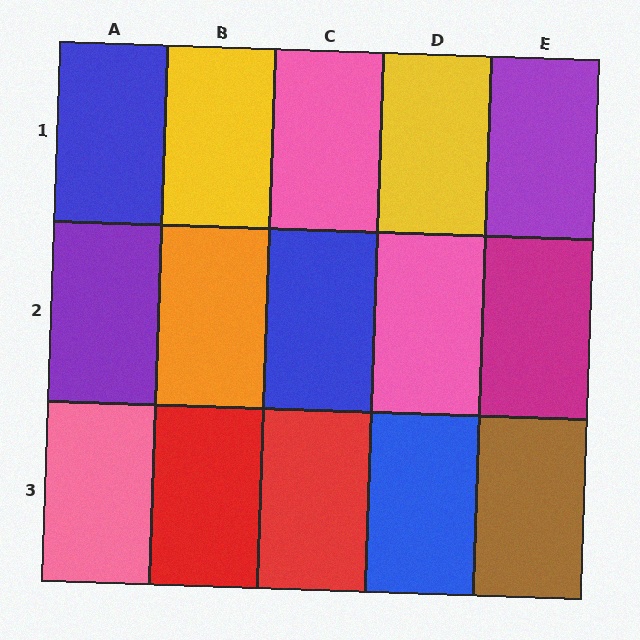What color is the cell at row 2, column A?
Purple.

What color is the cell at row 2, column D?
Pink.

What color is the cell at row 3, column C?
Red.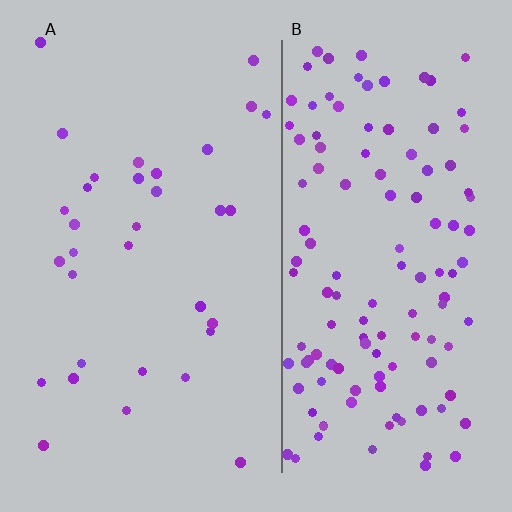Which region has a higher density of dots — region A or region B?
B (the right).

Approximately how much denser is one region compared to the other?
Approximately 3.9× — region B over region A.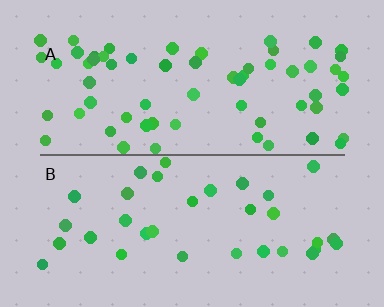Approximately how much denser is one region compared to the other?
Approximately 1.9× — region A over region B.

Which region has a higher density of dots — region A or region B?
A (the top).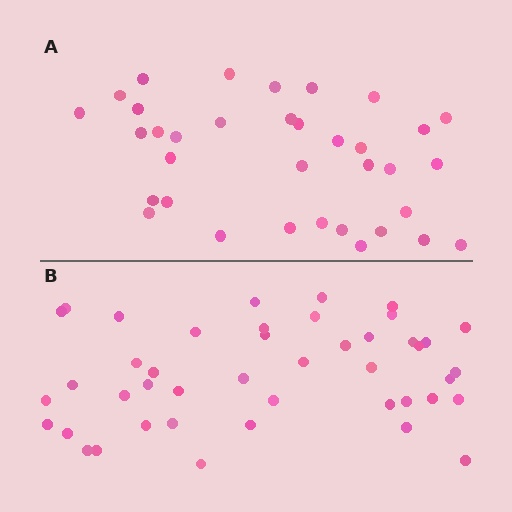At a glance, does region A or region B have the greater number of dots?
Region B (the bottom region) has more dots.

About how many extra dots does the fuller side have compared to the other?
Region B has roughly 8 or so more dots than region A.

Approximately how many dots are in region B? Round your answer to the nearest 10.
About 40 dots. (The exact count is 44, which rounds to 40.)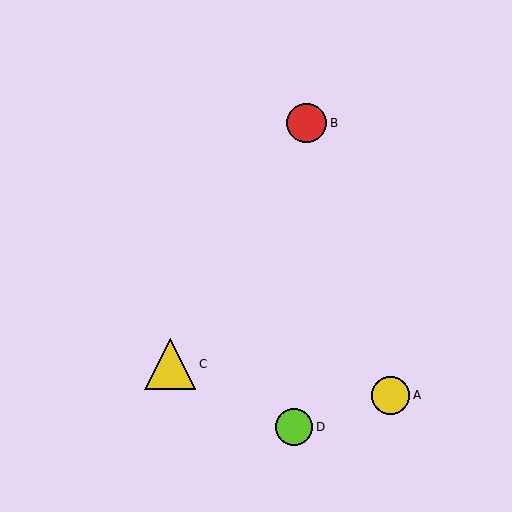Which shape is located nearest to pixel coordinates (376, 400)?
The yellow circle (labeled A) at (391, 395) is nearest to that location.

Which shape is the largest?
The yellow triangle (labeled C) is the largest.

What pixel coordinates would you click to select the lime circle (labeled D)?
Click at (294, 427) to select the lime circle D.